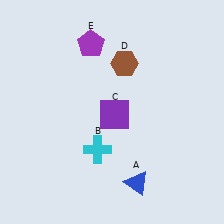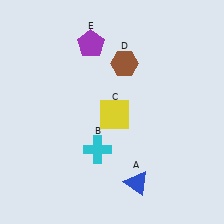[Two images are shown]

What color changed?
The square (C) changed from purple in Image 1 to yellow in Image 2.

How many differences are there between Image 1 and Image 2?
There is 1 difference between the two images.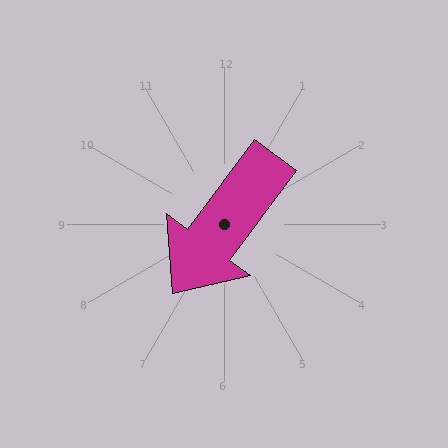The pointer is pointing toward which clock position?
Roughly 7 o'clock.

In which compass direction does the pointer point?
Southwest.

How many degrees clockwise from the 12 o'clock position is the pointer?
Approximately 217 degrees.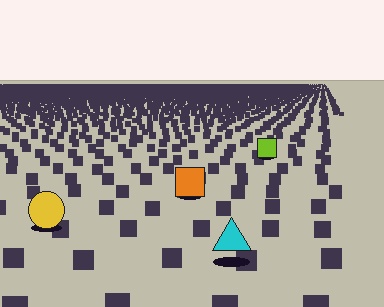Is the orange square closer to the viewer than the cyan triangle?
No. The cyan triangle is closer — you can tell from the texture gradient: the ground texture is coarser near it.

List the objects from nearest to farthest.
From nearest to farthest: the cyan triangle, the yellow circle, the orange square, the lime square.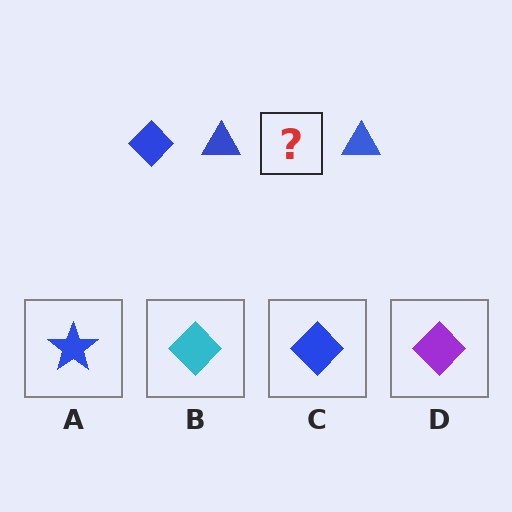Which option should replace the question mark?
Option C.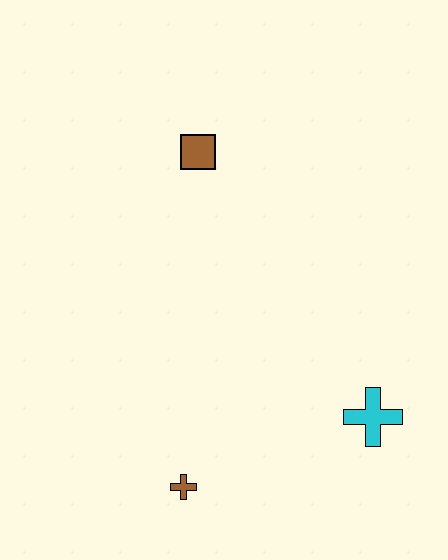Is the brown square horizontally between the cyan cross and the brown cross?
Yes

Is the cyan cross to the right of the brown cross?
Yes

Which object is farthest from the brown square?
The brown cross is farthest from the brown square.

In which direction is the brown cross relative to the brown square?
The brown cross is below the brown square.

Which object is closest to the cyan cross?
The brown cross is closest to the cyan cross.